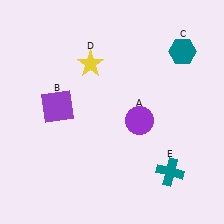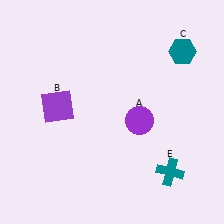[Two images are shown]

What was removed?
The yellow star (D) was removed in Image 2.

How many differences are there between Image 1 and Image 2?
There is 1 difference between the two images.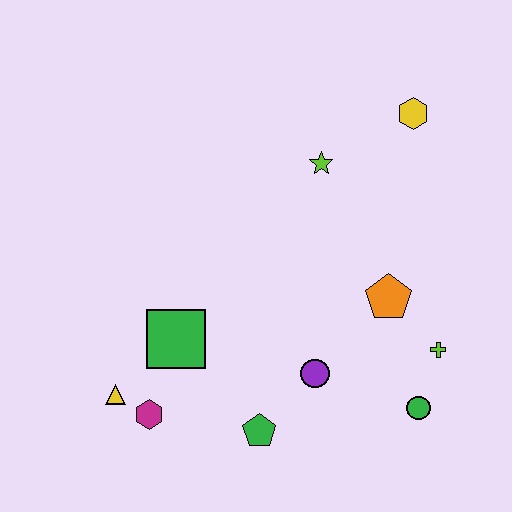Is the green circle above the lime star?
No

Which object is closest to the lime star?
The yellow hexagon is closest to the lime star.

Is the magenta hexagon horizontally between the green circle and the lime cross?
No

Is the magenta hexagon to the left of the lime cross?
Yes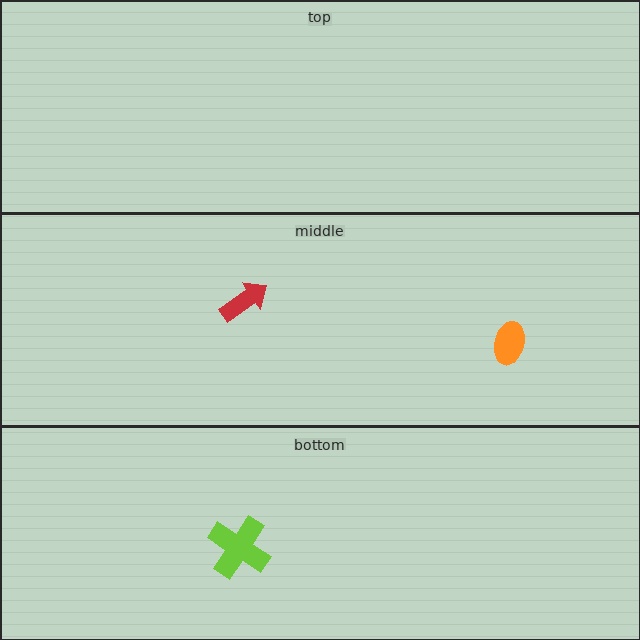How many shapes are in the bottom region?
1.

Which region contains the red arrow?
The middle region.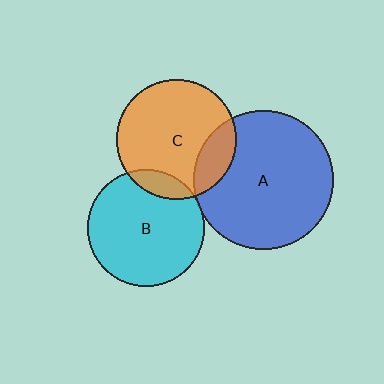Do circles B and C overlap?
Yes.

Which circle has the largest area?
Circle A (blue).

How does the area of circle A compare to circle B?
Approximately 1.4 times.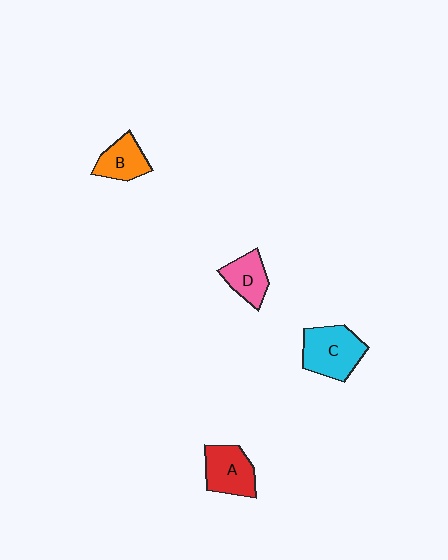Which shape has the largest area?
Shape C (cyan).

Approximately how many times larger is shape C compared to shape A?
Approximately 1.2 times.